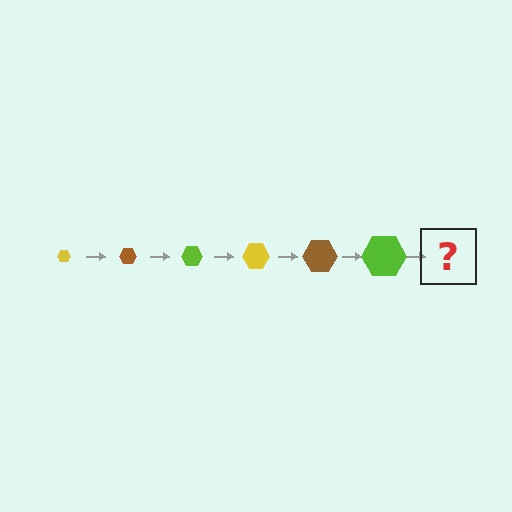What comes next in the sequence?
The next element should be a yellow hexagon, larger than the previous one.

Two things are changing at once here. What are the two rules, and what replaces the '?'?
The two rules are that the hexagon grows larger each step and the color cycles through yellow, brown, and lime. The '?' should be a yellow hexagon, larger than the previous one.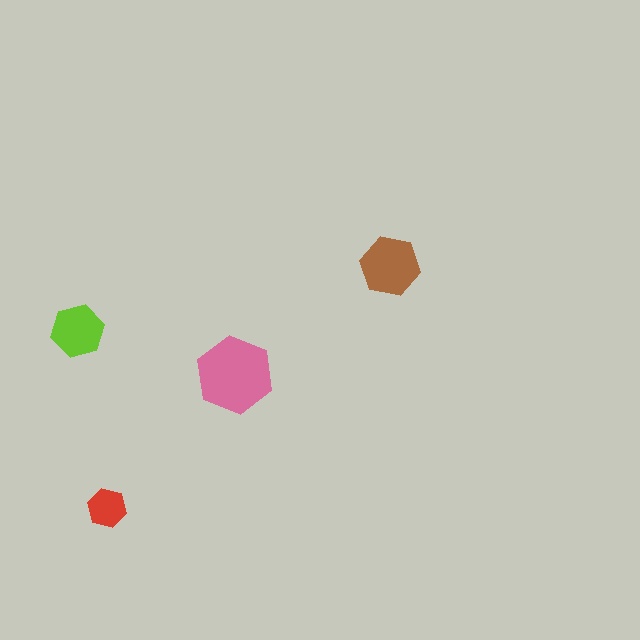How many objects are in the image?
There are 4 objects in the image.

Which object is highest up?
The brown hexagon is topmost.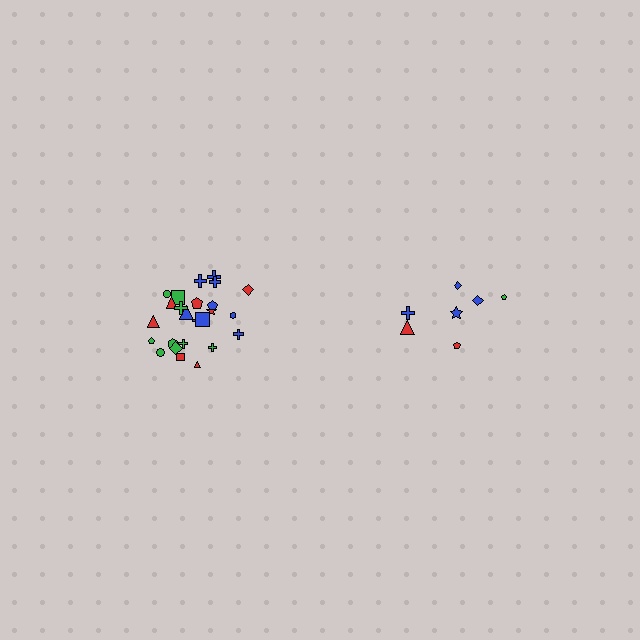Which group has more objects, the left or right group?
The left group.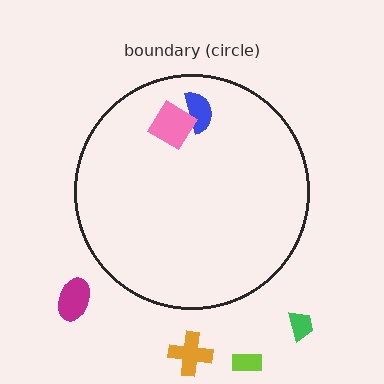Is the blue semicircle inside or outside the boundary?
Inside.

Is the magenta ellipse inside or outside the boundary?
Outside.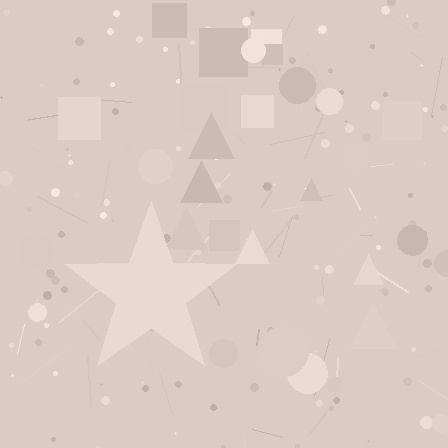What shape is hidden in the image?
A star is hidden in the image.